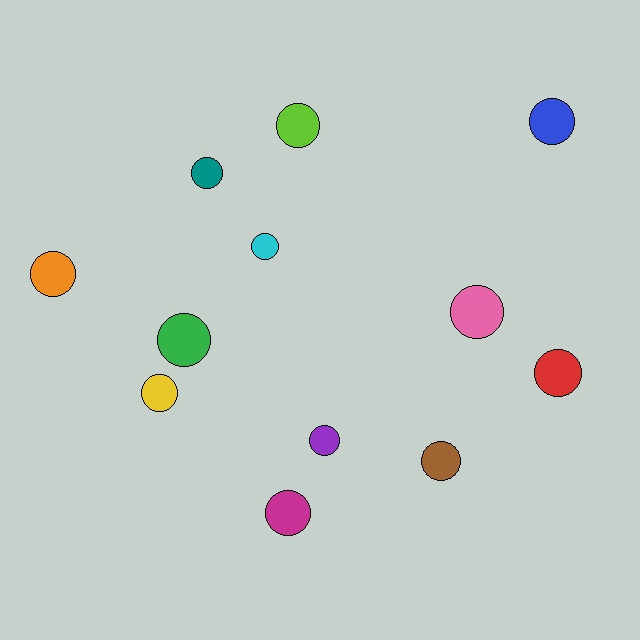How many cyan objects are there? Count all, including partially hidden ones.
There is 1 cyan object.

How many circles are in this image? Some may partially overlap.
There are 12 circles.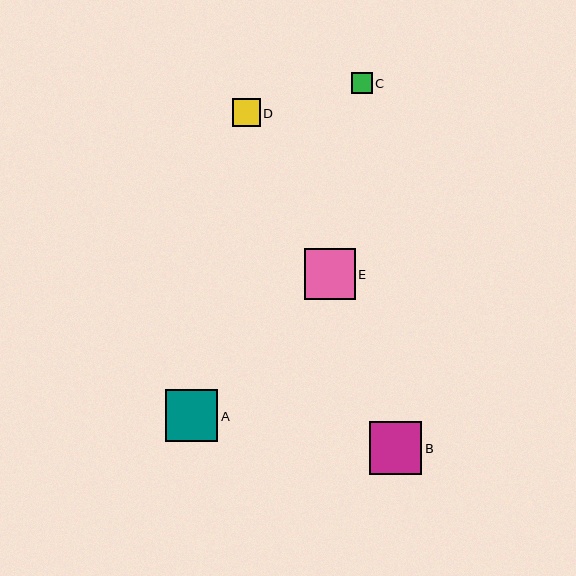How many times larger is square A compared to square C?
Square A is approximately 2.5 times the size of square C.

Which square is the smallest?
Square C is the smallest with a size of approximately 20 pixels.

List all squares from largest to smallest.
From largest to smallest: B, A, E, D, C.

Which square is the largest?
Square B is the largest with a size of approximately 53 pixels.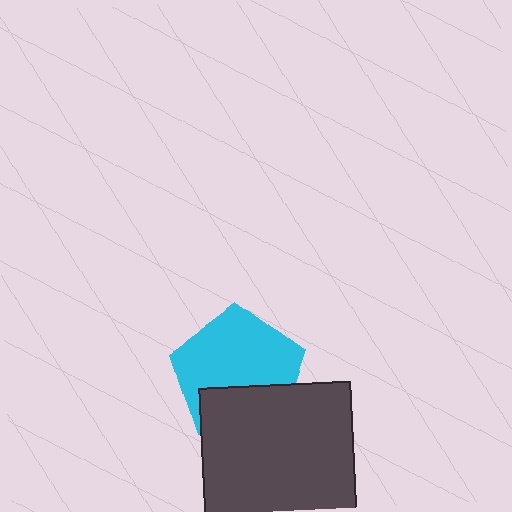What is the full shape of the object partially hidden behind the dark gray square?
The partially hidden object is a cyan pentagon.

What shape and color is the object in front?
The object in front is a dark gray square.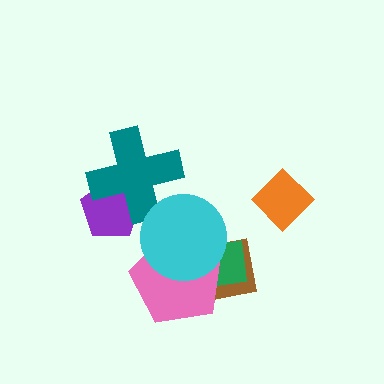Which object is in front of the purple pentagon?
The teal cross is in front of the purple pentagon.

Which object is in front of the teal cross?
The cyan circle is in front of the teal cross.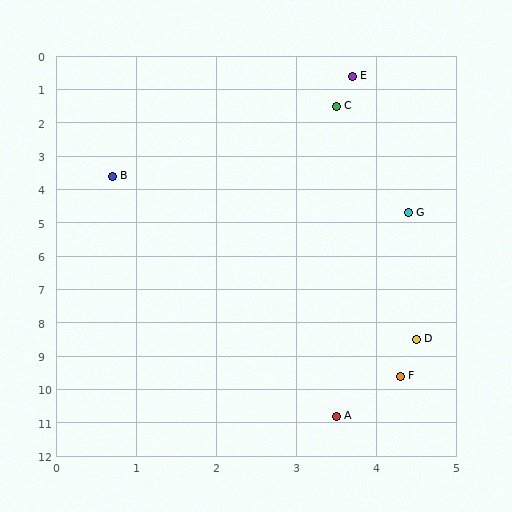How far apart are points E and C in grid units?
Points E and C are about 0.9 grid units apart.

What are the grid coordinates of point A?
Point A is at approximately (3.5, 10.8).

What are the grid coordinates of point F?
Point F is at approximately (4.3, 9.6).